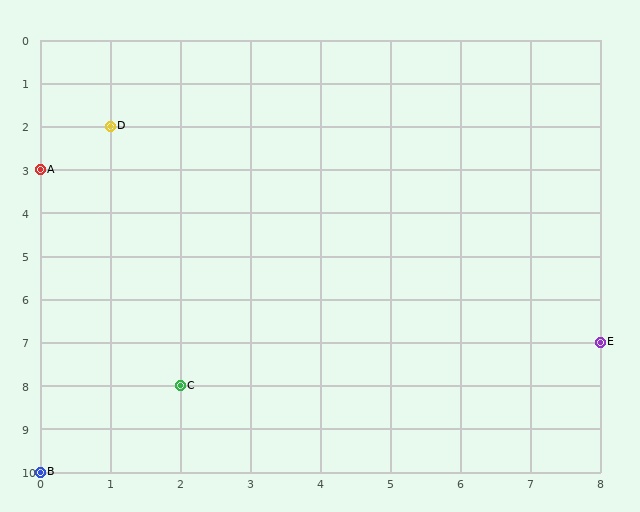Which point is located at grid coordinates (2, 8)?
Point C is at (2, 8).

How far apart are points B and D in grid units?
Points B and D are 1 column and 8 rows apart (about 8.1 grid units diagonally).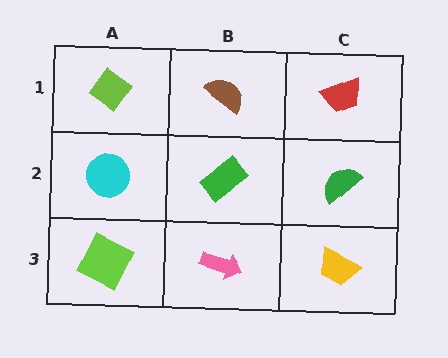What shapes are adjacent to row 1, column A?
A cyan circle (row 2, column A), a brown semicircle (row 1, column B).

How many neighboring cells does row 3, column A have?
2.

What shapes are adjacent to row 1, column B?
A green rectangle (row 2, column B), a lime diamond (row 1, column A), a red trapezoid (row 1, column C).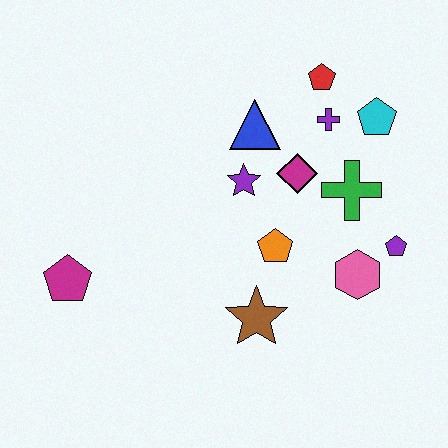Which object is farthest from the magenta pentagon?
The cyan pentagon is farthest from the magenta pentagon.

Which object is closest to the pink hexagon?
The purple pentagon is closest to the pink hexagon.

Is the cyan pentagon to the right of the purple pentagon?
No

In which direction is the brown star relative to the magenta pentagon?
The brown star is to the right of the magenta pentagon.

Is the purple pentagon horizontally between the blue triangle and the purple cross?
No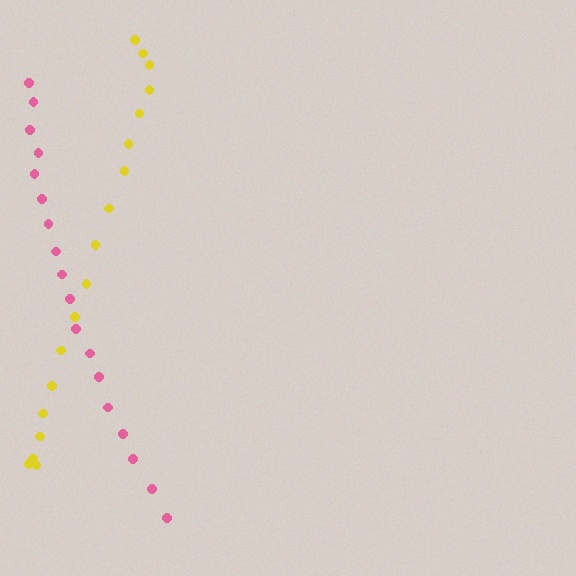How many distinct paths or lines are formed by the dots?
There are 2 distinct paths.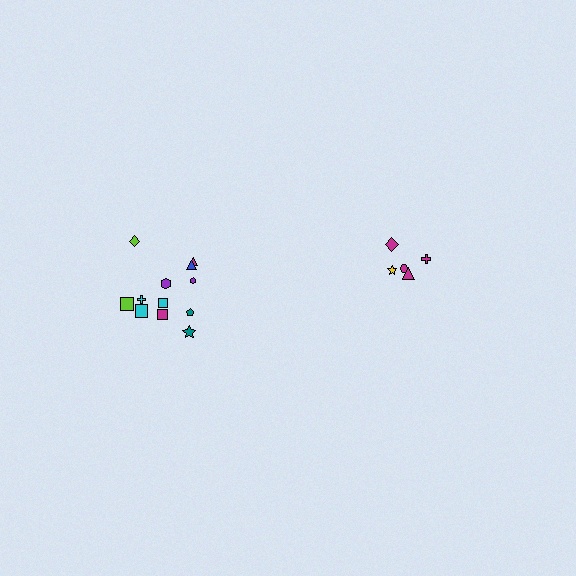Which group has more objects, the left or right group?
The left group.